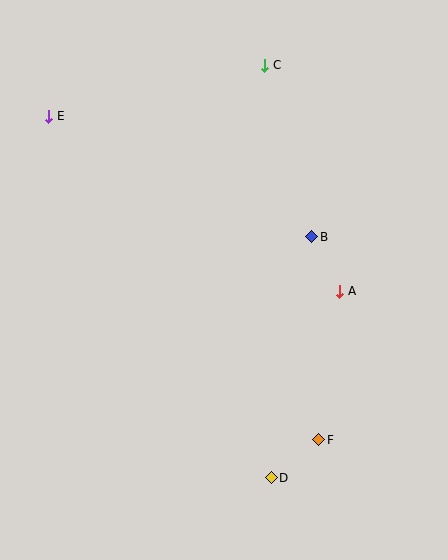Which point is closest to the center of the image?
Point B at (312, 237) is closest to the center.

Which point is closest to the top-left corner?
Point E is closest to the top-left corner.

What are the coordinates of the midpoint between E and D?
The midpoint between E and D is at (160, 297).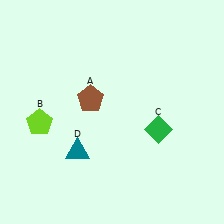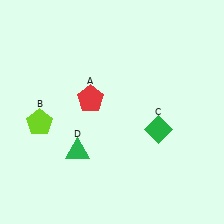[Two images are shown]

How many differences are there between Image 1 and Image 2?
There are 2 differences between the two images.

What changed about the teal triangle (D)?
In Image 1, D is teal. In Image 2, it changed to green.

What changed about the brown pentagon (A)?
In Image 1, A is brown. In Image 2, it changed to red.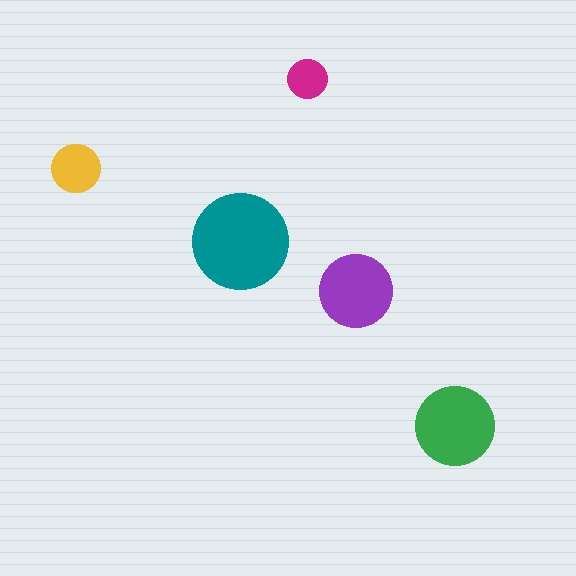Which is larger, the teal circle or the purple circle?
The teal one.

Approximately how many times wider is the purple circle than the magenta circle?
About 2 times wider.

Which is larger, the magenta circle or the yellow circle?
The yellow one.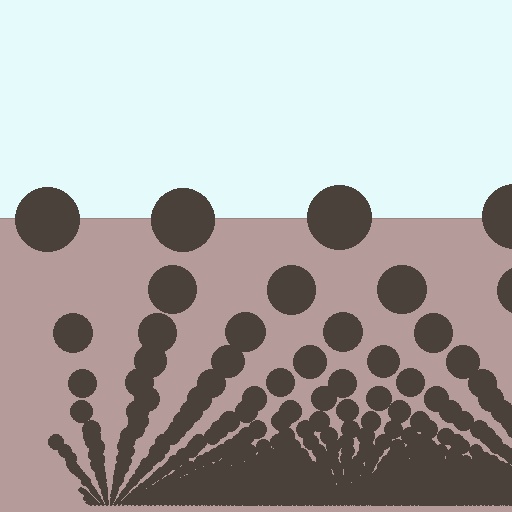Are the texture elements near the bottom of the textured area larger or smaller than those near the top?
Smaller. The gradient is inverted — elements near the bottom are smaller and denser.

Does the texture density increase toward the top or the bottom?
Density increases toward the bottom.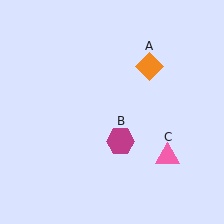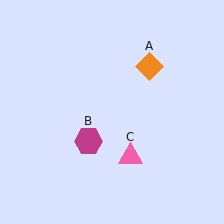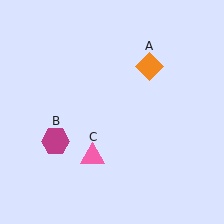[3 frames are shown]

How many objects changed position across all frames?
2 objects changed position: magenta hexagon (object B), pink triangle (object C).